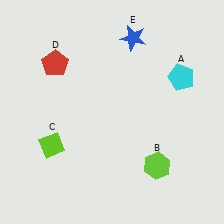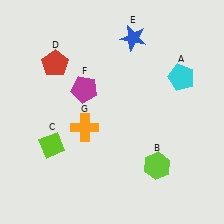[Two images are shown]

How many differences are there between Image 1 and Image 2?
There are 2 differences between the two images.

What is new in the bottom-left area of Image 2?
An orange cross (G) was added in the bottom-left area of Image 2.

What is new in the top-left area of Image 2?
A magenta pentagon (F) was added in the top-left area of Image 2.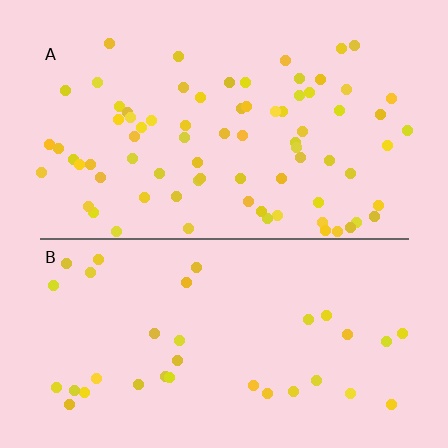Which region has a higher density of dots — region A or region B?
A (the top).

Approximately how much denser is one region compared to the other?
Approximately 2.2× — region A over region B.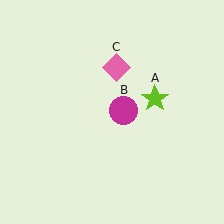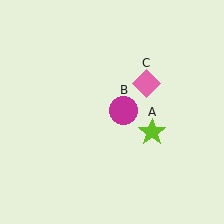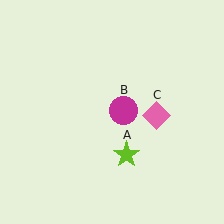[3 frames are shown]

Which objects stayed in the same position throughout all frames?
Magenta circle (object B) remained stationary.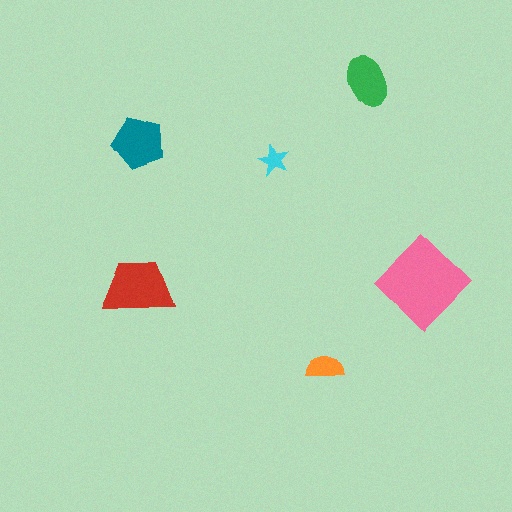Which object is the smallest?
The cyan star.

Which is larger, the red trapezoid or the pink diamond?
The pink diamond.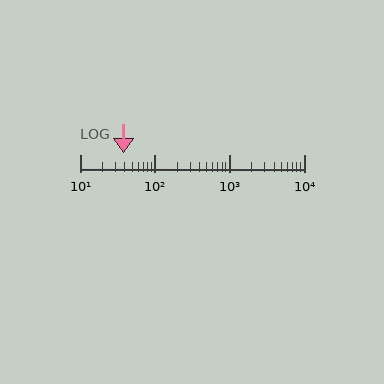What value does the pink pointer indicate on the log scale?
The pointer indicates approximately 38.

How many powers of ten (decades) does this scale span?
The scale spans 3 decades, from 10 to 10000.